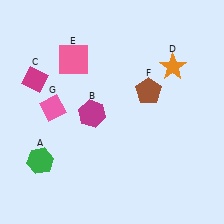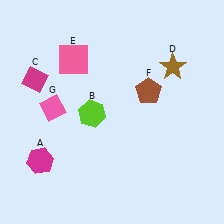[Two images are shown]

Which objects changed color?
A changed from green to magenta. B changed from magenta to lime. D changed from orange to brown.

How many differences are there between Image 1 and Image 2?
There are 3 differences between the two images.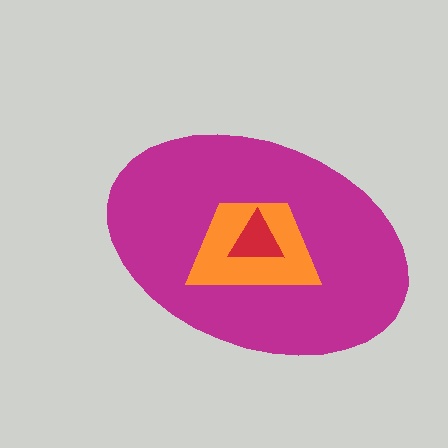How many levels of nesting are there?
3.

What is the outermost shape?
The magenta ellipse.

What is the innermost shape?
The red triangle.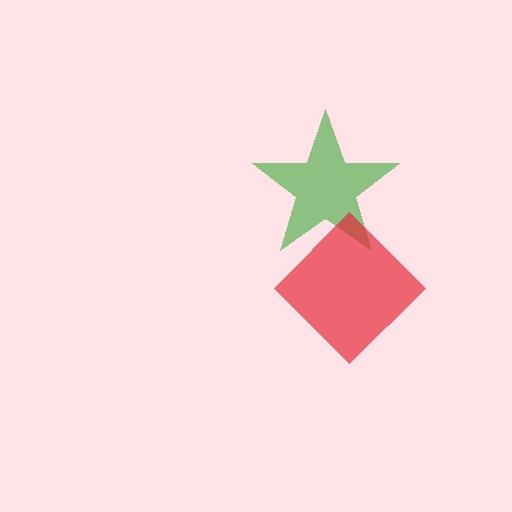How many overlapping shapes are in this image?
There are 2 overlapping shapes in the image.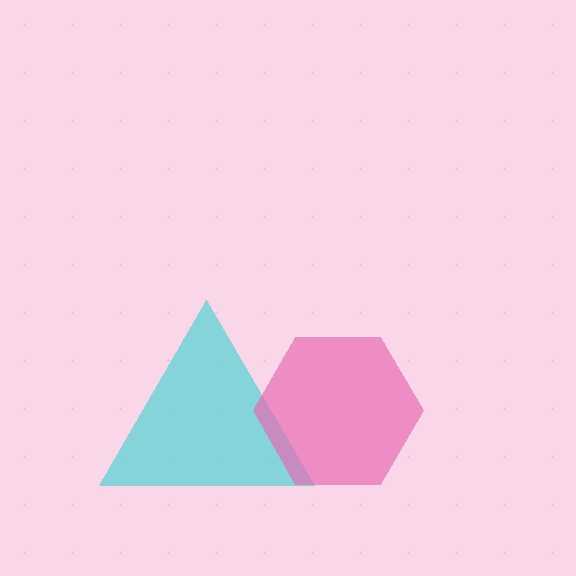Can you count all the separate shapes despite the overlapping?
Yes, there are 2 separate shapes.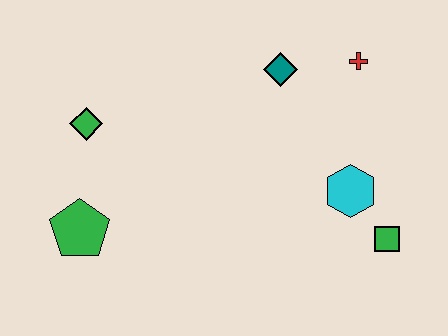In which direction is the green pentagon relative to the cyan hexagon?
The green pentagon is to the left of the cyan hexagon.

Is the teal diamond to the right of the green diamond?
Yes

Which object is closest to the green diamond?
The green pentagon is closest to the green diamond.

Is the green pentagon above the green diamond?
No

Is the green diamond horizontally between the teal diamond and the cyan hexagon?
No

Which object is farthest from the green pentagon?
The red cross is farthest from the green pentagon.